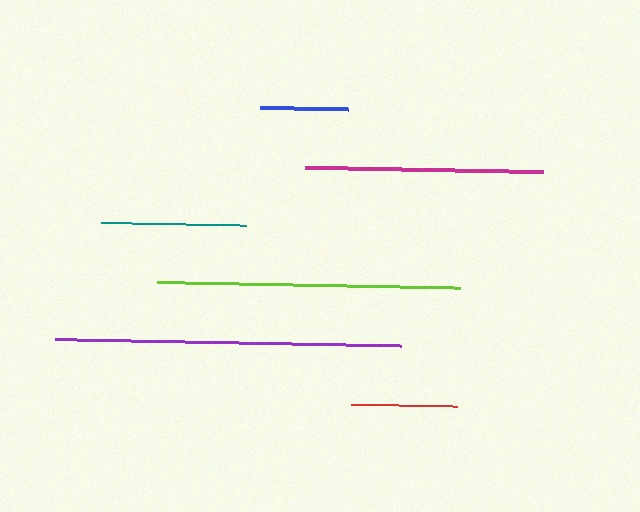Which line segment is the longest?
The purple line is the longest at approximately 345 pixels.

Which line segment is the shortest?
The blue line is the shortest at approximately 88 pixels.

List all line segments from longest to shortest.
From longest to shortest: purple, lime, magenta, teal, red, blue.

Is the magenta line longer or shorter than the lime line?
The lime line is longer than the magenta line.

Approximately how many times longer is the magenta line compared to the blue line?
The magenta line is approximately 2.7 times the length of the blue line.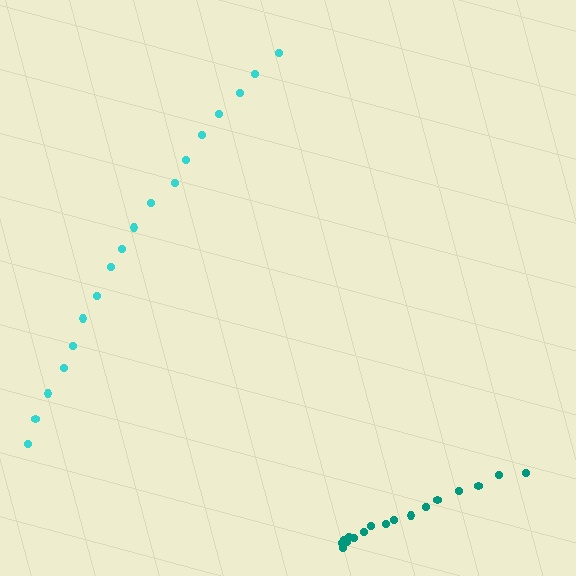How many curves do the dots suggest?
There are 2 distinct paths.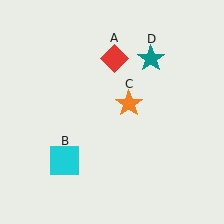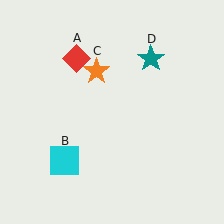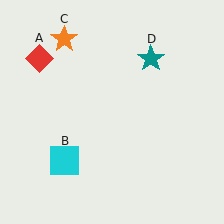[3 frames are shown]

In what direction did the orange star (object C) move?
The orange star (object C) moved up and to the left.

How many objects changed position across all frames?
2 objects changed position: red diamond (object A), orange star (object C).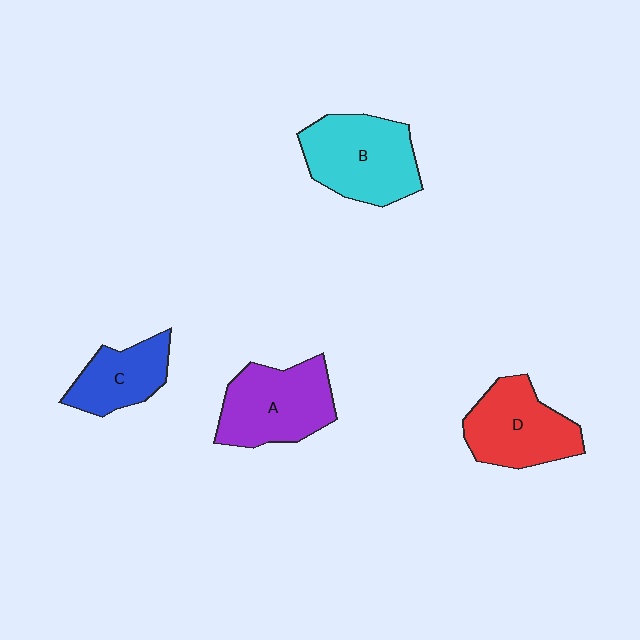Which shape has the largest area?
Shape B (cyan).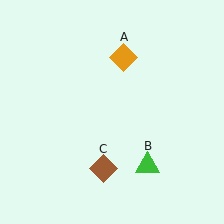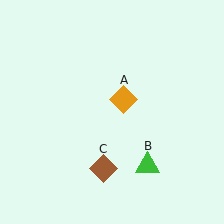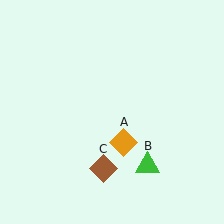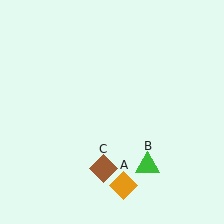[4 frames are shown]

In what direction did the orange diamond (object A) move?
The orange diamond (object A) moved down.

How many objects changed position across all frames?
1 object changed position: orange diamond (object A).